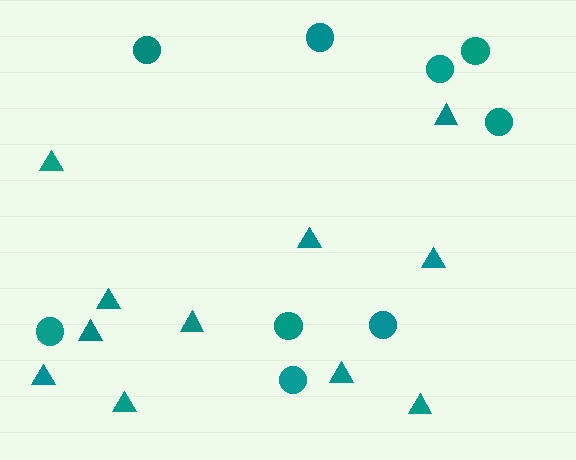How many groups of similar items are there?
There are 2 groups: one group of circles (9) and one group of triangles (11).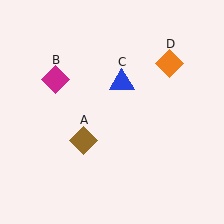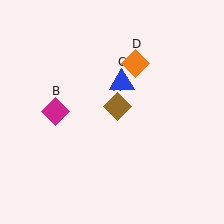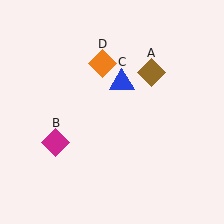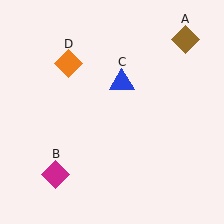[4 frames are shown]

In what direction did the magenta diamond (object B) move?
The magenta diamond (object B) moved down.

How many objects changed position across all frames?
3 objects changed position: brown diamond (object A), magenta diamond (object B), orange diamond (object D).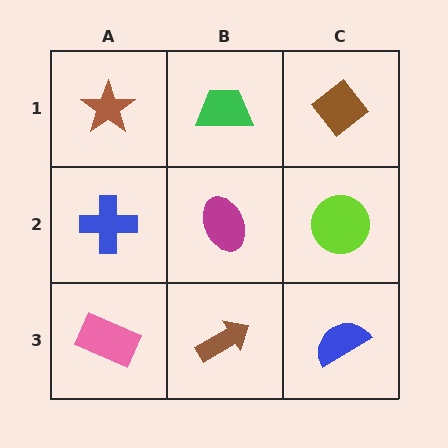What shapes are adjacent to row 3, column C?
A lime circle (row 2, column C), a brown arrow (row 3, column B).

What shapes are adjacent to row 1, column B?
A magenta ellipse (row 2, column B), a brown star (row 1, column A), a brown diamond (row 1, column C).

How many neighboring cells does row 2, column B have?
4.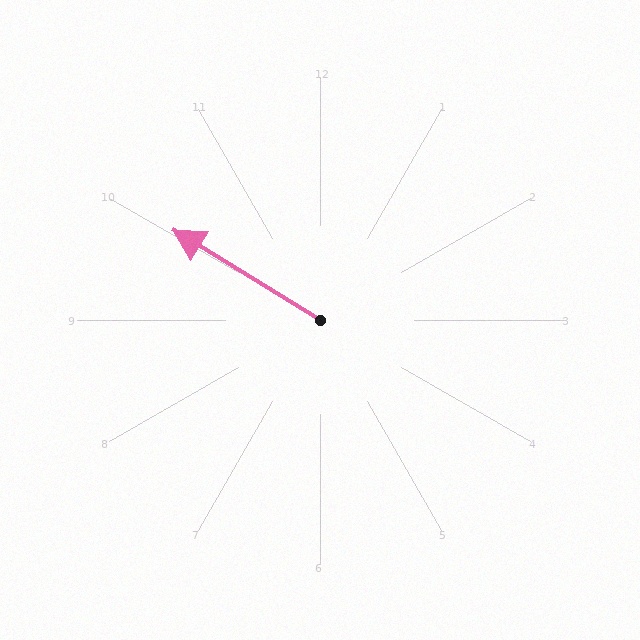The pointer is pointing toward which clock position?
Roughly 10 o'clock.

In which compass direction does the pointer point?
Northwest.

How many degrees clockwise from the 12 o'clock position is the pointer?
Approximately 301 degrees.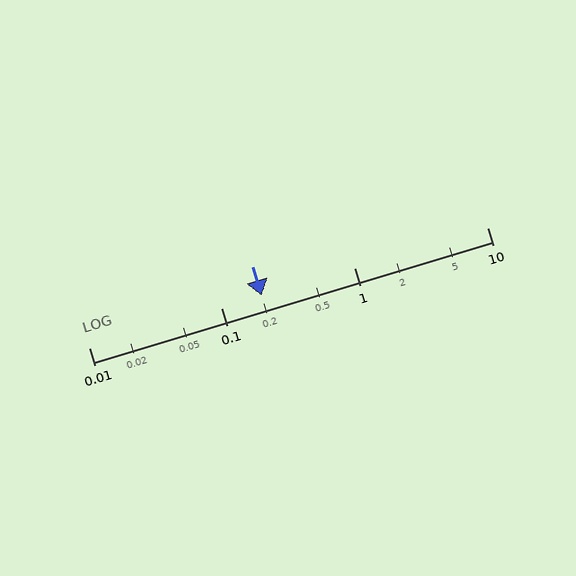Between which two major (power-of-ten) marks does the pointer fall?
The pointer is between 0.1 and 1.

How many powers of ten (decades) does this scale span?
The scale spans 3 decades, from 0.01 to 10.